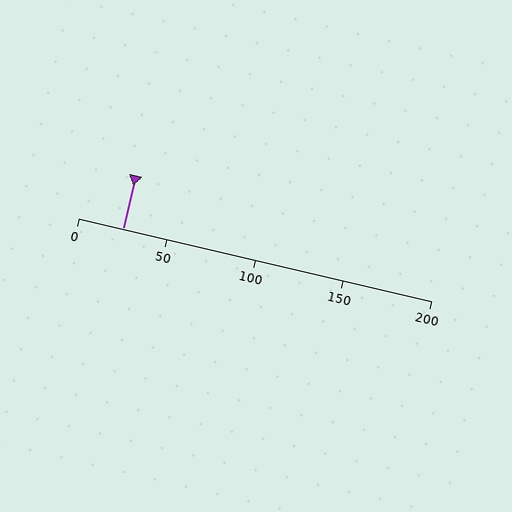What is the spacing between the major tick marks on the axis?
The major ticks are spaced 50 apart.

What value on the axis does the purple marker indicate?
The marker indicates approximately 25.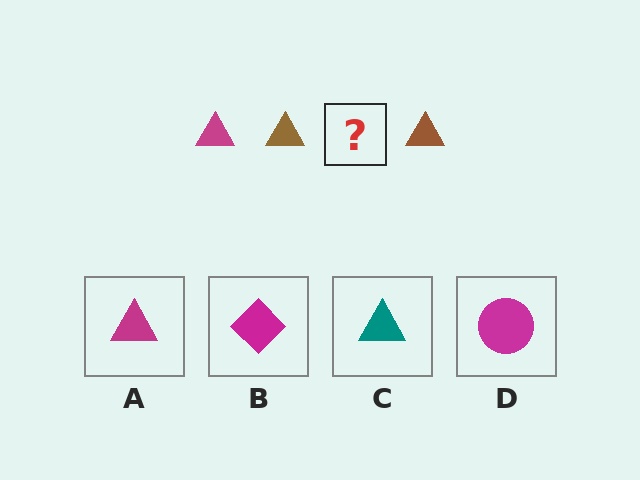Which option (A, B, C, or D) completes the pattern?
A.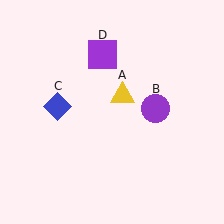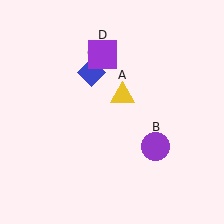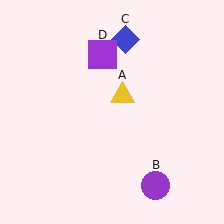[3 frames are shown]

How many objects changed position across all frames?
2 objects changed position: purple circle (object B), blue diamond (object C).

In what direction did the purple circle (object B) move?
The purple circle (object B) moved down.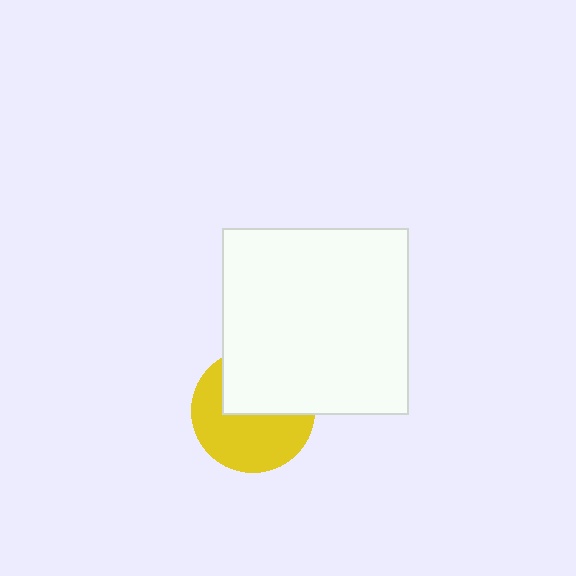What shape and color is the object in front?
The object in front is a white square.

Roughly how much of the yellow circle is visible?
About half of it is visible (roughly 56%).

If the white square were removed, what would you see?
You would see the complete yellow circle.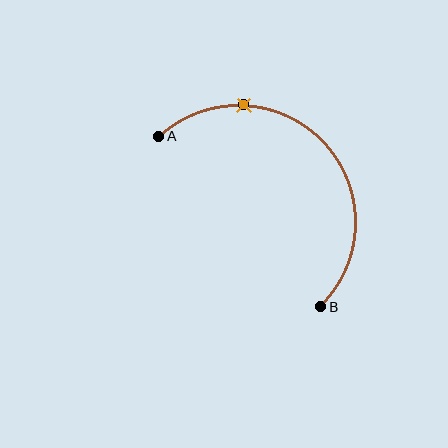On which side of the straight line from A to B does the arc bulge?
The arc bulges above and to the right of the straight line connecting A and B.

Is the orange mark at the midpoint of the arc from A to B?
No. The orange mark lies on the arc but is closer to endpoint A. The arc midpoint would be at the point on the curve equidistant along the arc from both A and B.